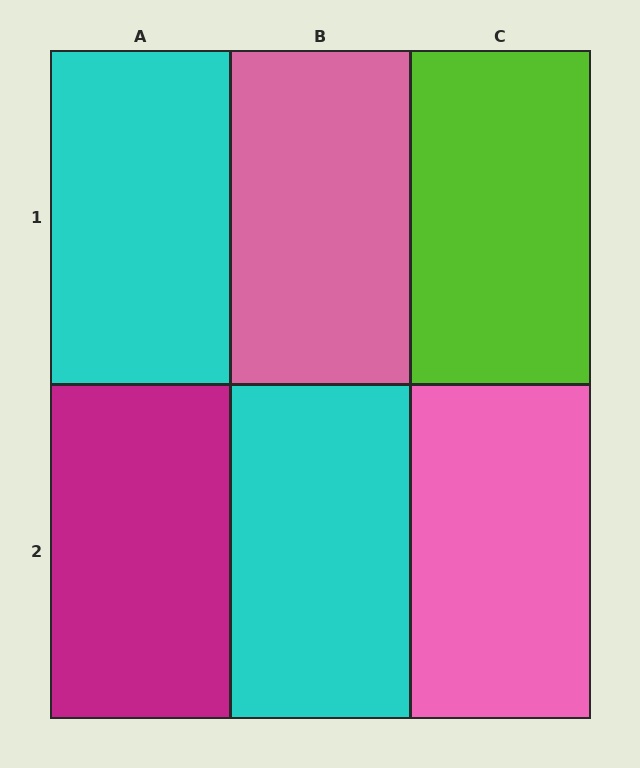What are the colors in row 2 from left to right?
Magenta, cyan, pink.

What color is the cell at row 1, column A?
Cyan.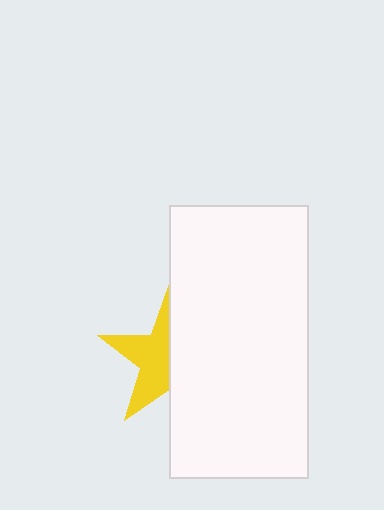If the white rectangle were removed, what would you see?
You would see the complete yellow star.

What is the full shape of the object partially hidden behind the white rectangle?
The partially hidden object is a yellow star.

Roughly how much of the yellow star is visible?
About half of it is visible (roughly 50%).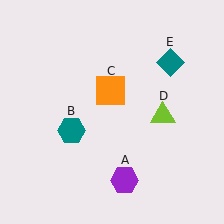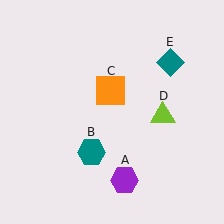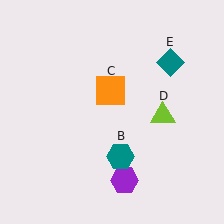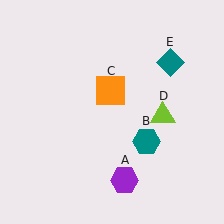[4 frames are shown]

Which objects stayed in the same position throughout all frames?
Purple hexagon (object A) and orange square (object C) and lime triangle (object D) and teal diamond (object E) remained stationary.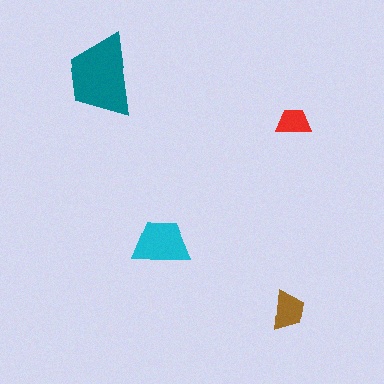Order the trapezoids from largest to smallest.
the teal one, the cyan one, the brown one, the red one.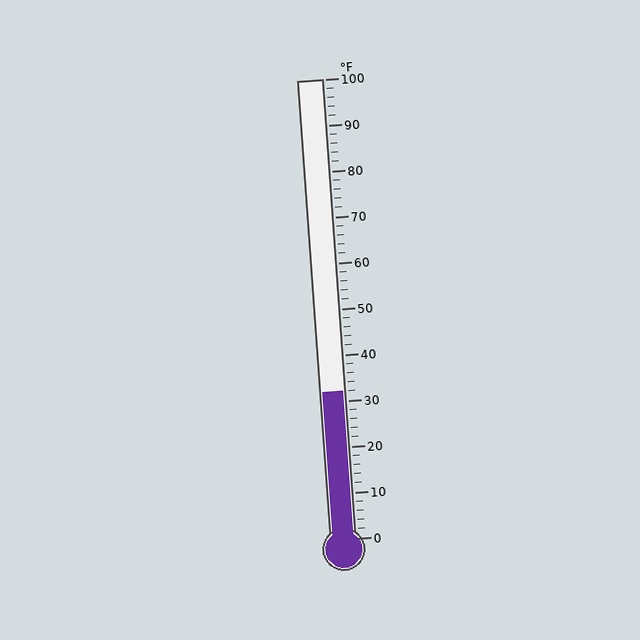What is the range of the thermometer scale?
The thermometer scale ranges from 0°F to 100°F.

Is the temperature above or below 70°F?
The temperature is below 70°F.